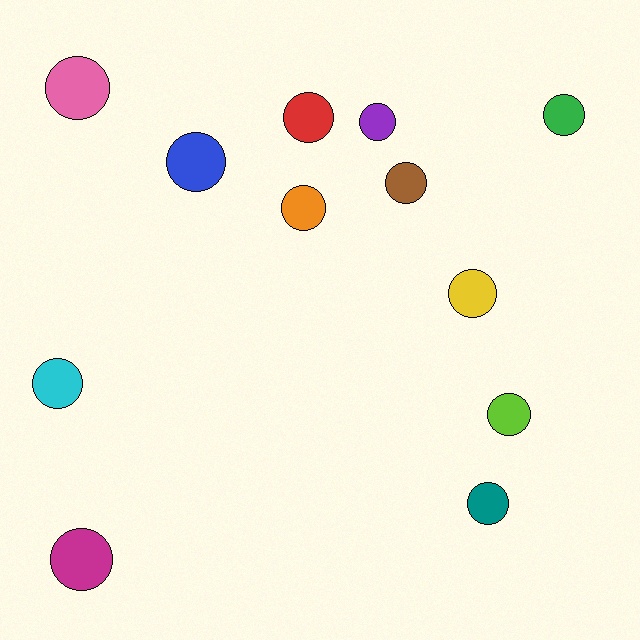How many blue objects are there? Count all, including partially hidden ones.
There is 1 blue object.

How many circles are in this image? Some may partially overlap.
There are 12 circles.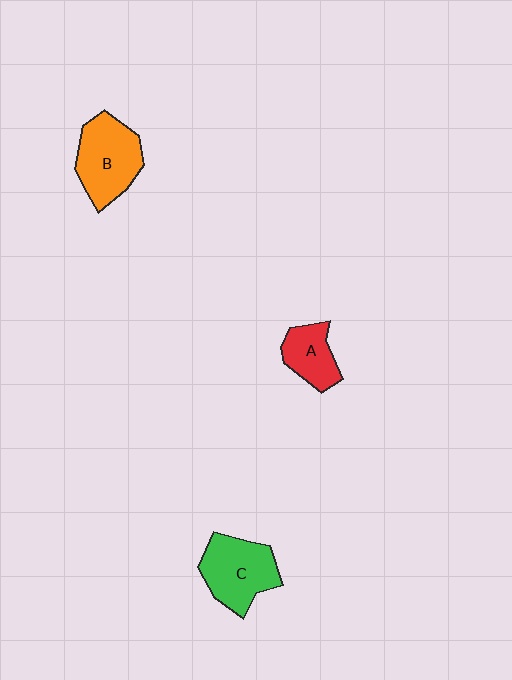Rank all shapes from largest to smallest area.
From largest to smallest: B (orange), C (green), A (red).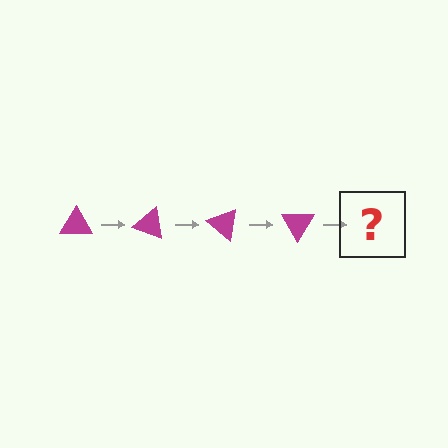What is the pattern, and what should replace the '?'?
The pattern is that the triangle rotates 20 degrees each step. The '?' should be a magenta triangle rotated 80 degrees.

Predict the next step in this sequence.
The next step is a magenta triangle rotated 80 degrees.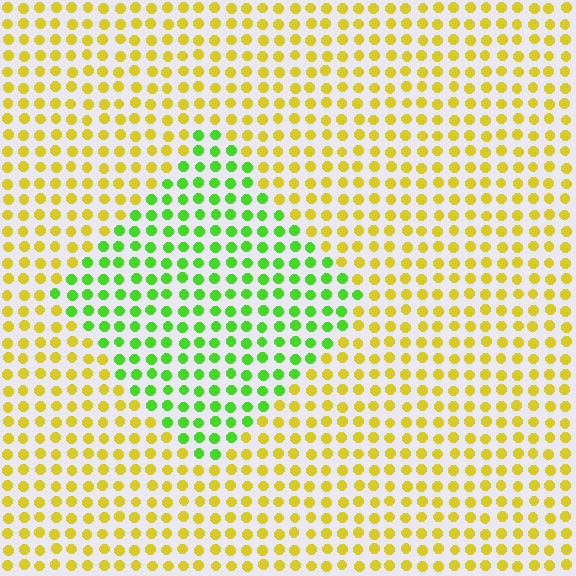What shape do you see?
I see a diamond.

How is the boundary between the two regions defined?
The boundary is defined purely by a slight shift in hue (about 54 degrees). Spacing, size, and orientation are identical on both sides.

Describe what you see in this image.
The image is filled with small yellow elements in a uniform arrangement. A diamond-shaped region is visible where the elements are tinted to a slightly different hue, forming a subtle color boundary.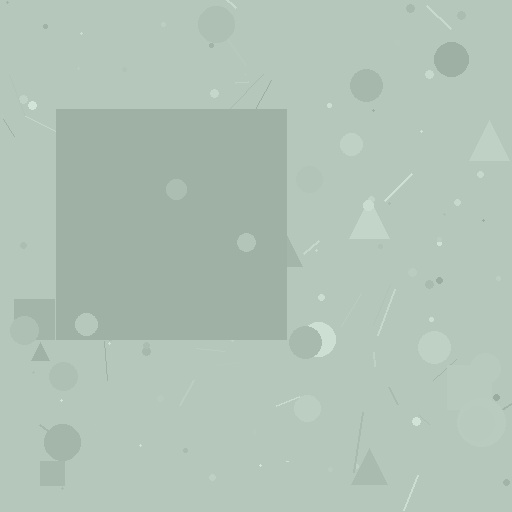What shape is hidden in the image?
A square is hidden in the image.